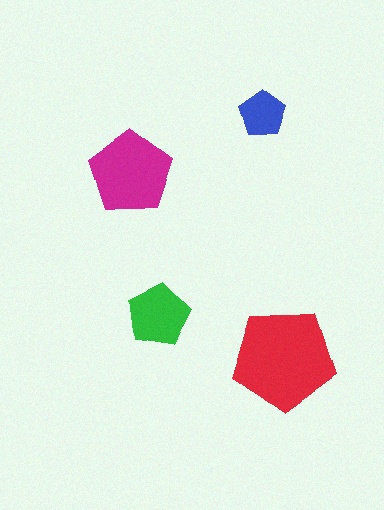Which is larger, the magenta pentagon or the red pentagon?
The red one.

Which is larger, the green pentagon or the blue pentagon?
The green one.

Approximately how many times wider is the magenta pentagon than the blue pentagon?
About 2 times wider.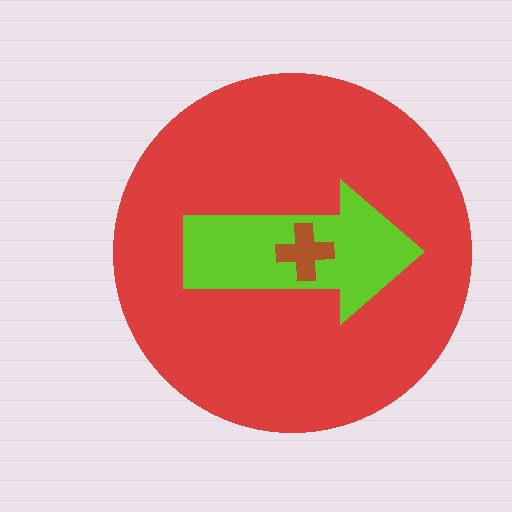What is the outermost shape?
The red circle.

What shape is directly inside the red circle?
The lime arrow.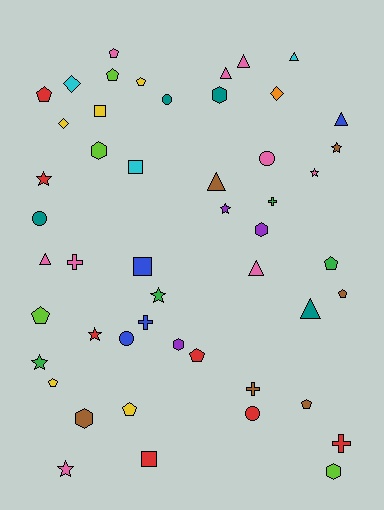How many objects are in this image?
There are 50 objects.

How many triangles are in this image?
There are 8 triangles.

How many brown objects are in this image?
There are 6 brown objects.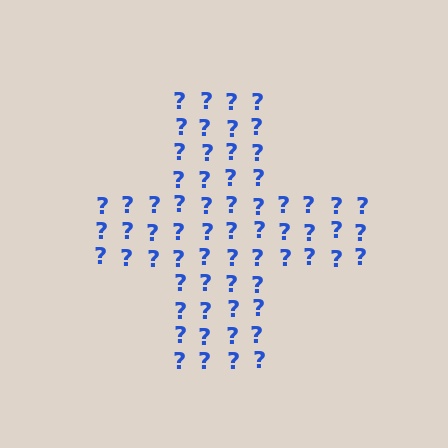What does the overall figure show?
The overall figure shows a cross.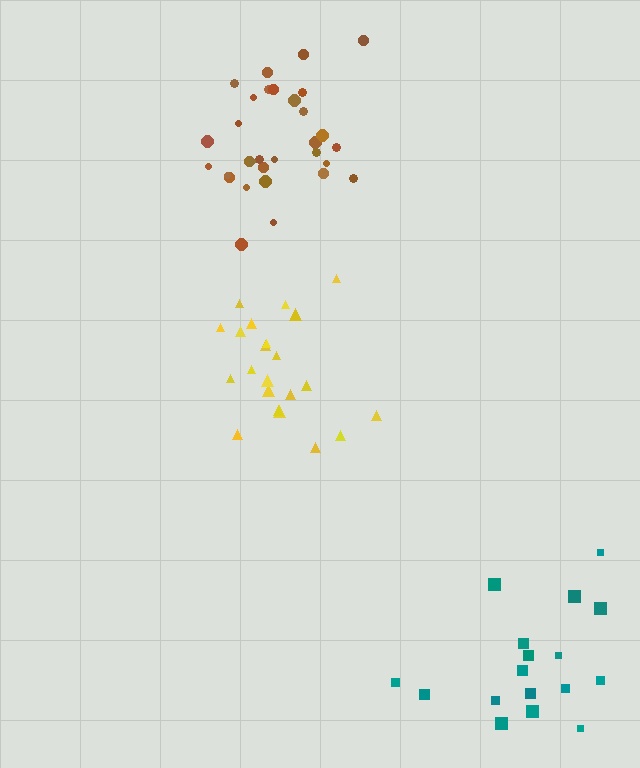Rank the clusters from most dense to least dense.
brown, yellow, teal.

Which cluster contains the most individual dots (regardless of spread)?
Brown (33).